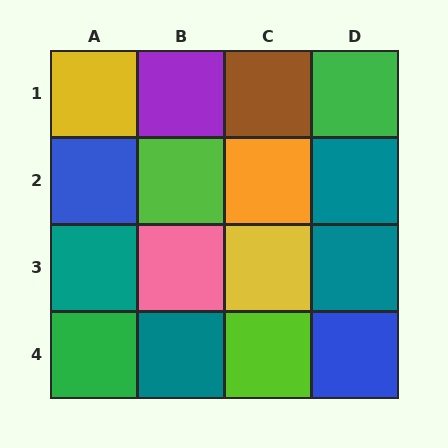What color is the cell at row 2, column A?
Blue.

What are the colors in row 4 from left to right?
Green, teal, lime, blue.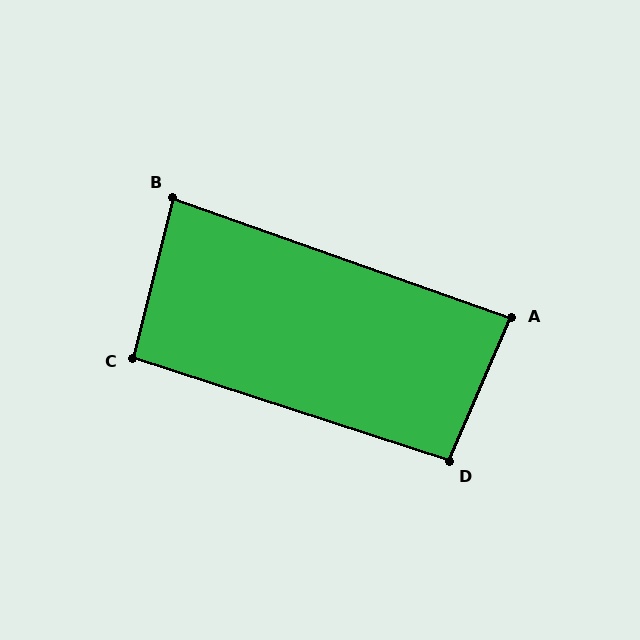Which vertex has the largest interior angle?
D, at approximately 95 degrees.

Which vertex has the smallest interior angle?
B, at approximately 85 degrees.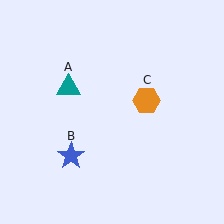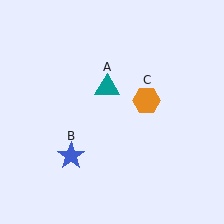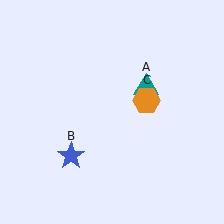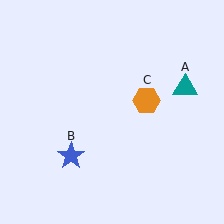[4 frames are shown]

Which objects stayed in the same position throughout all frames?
Blue star (object B) and orange hexagon (object C) remained stationary.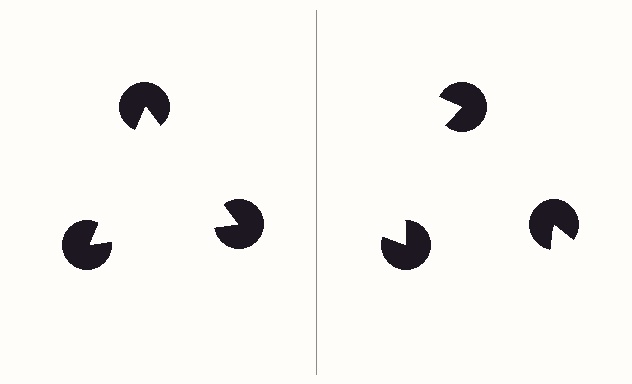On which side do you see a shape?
An illusory triangle appears on the left side. On the right side the wedge cuts are rotated, so no coherent shape forms.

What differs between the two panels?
The pac-man discs are positioned identically on both sides; only the wedge orientations differ. On the left they align to a triangle; on the right they are misaligned.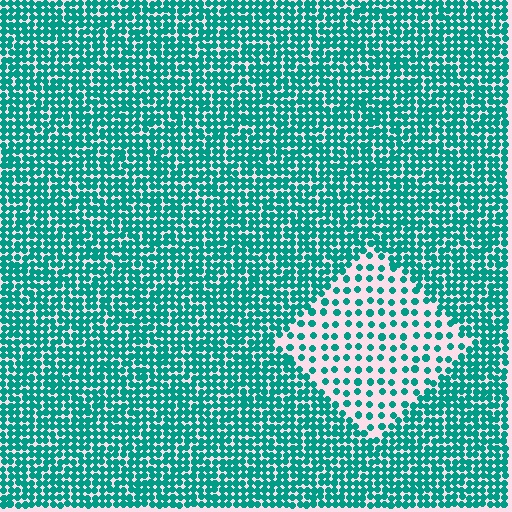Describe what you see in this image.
The image contains small teal elements arranged at two different densities. A diamond-shaped region is visible where the elements are less densely packed than the surrounding area.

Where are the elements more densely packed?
The elements are more densely packed outside the diamond boundary.